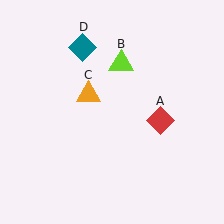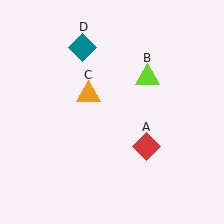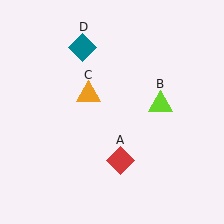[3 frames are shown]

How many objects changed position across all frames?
2 objects changed position: red diamond (object A), lime triangle (object B).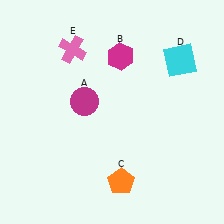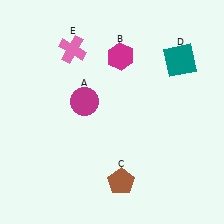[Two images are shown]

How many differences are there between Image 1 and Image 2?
There are 2 differences between the two images.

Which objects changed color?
C changed from orange to brown. D changed from cyan to teal.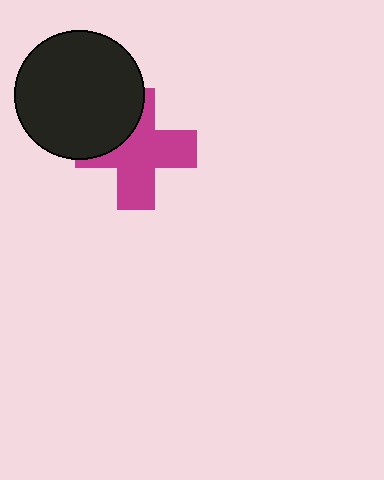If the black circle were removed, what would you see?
You would see the complete magenta cross.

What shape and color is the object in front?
The object in front is a black circle.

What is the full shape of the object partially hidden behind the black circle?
The partially hidden object is a magenta cross.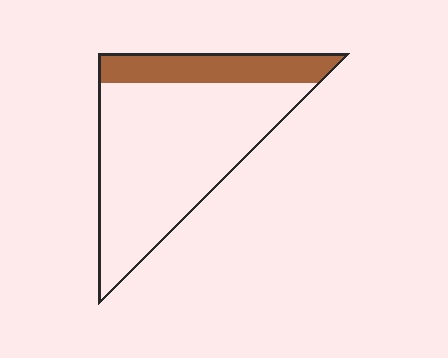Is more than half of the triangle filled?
No.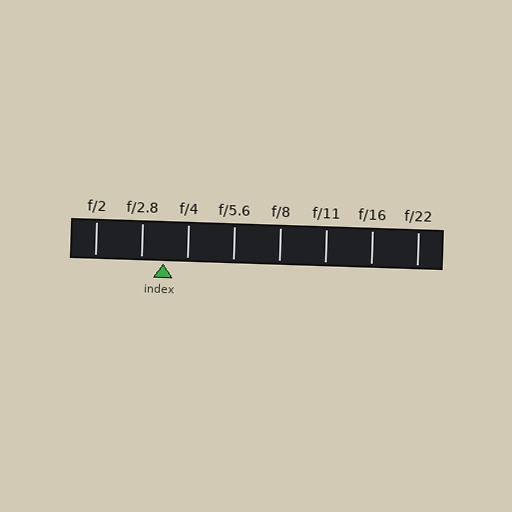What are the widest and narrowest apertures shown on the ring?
The widest aperture shown is f/2 and the narrowest is f/22.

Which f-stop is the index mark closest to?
The index mark is closest to f/2.8.